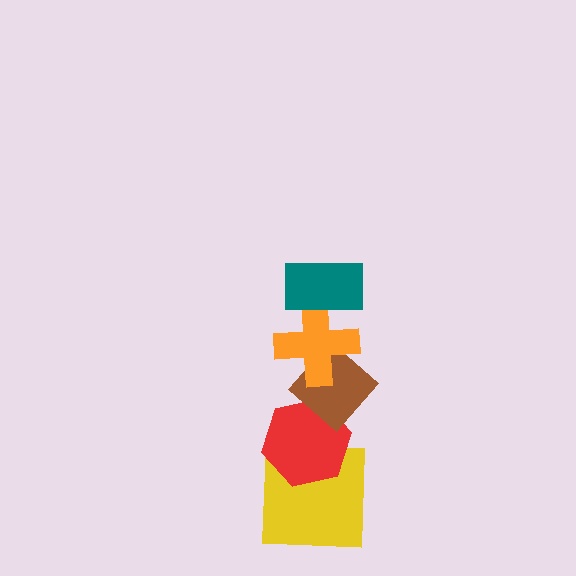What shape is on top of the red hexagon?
The brown diamond is on top of the red hexagon.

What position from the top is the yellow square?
The yellow square is 5th from the top.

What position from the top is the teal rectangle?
The teal rectangle is 1st from the top.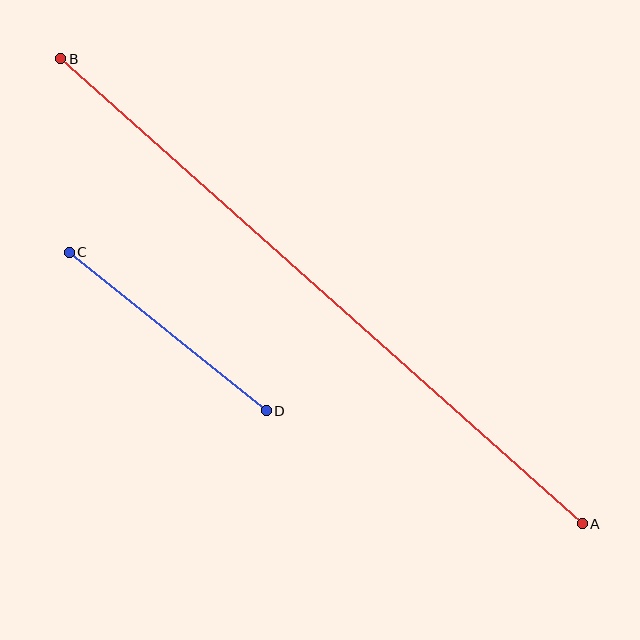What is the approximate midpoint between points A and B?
The midpoint is at approximately (322, 291) pixels.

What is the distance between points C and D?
The distance is approximately 253 pixels.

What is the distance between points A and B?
The distance is approximately 698 pixels.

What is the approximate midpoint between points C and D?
The midpoint is at approximately (168, 332) pixels.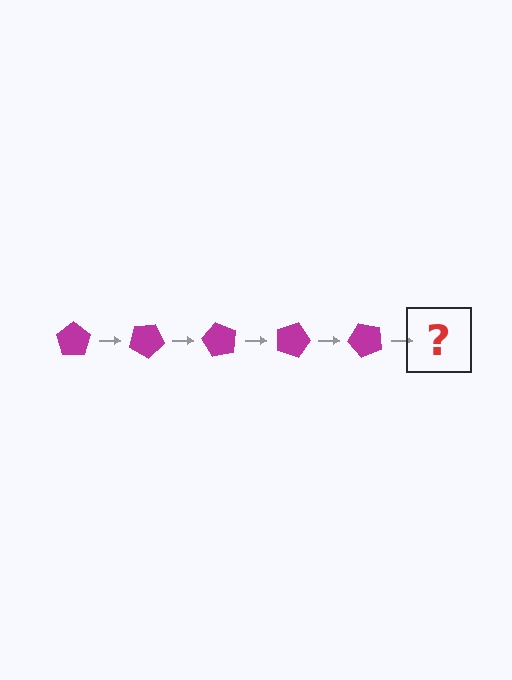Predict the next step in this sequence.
The next step is a magenta pentagon rotated 150 degrees.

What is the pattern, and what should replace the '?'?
The pattern is that the pentagon rotates 30 degrees each step. The '?' should be a magenta pentagon rotated 150 degrees.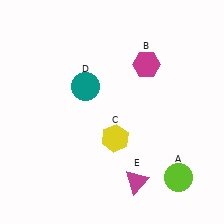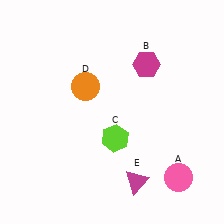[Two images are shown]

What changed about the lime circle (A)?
In Image 1, A is lime. In Image 2, it changed to pink.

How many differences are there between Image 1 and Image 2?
There are 3 differences between the two images.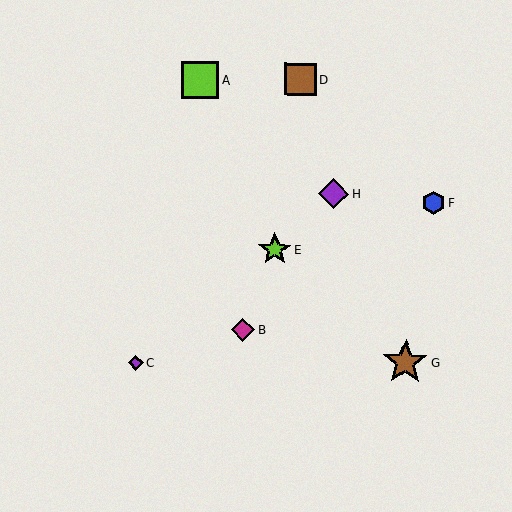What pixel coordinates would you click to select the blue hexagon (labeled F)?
Click at (433, 203) to select the blue hexagon F.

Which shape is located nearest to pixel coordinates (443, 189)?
The blue hexagon (labeled F) at (433, 203) is nearest to that location.